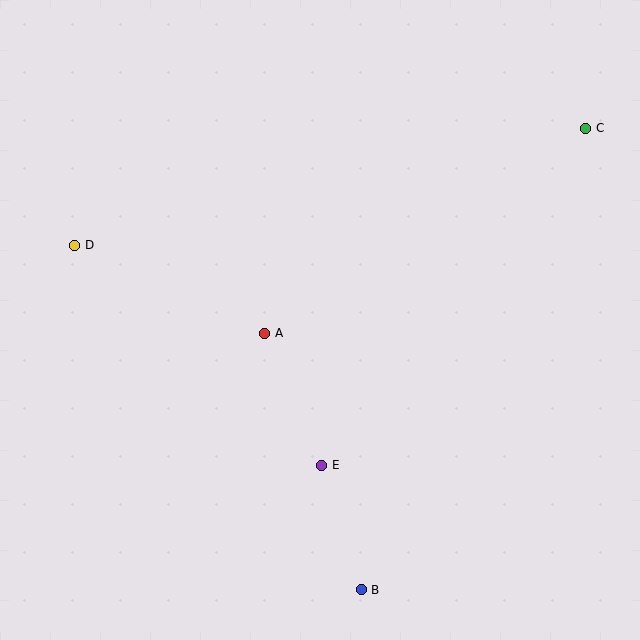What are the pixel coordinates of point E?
Point E is at (322, 465).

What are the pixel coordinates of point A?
Point A is at (265, 334).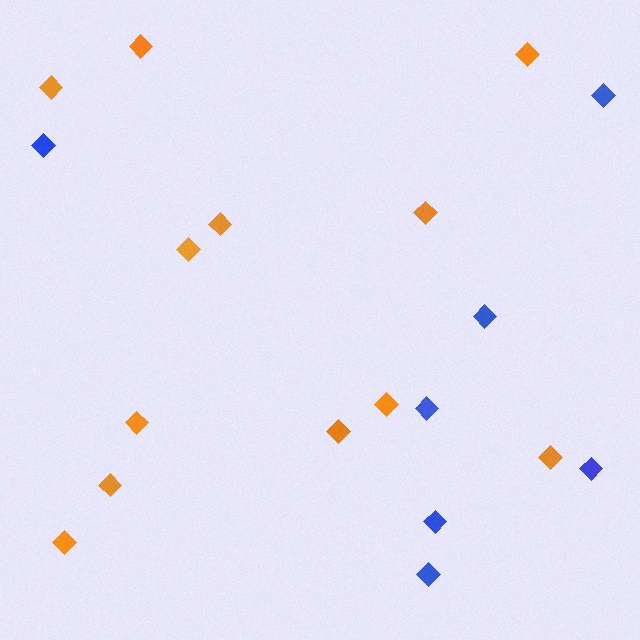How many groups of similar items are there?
There are 2 groups: one group of orange diamonds (12) and one group of blue diamonds (7).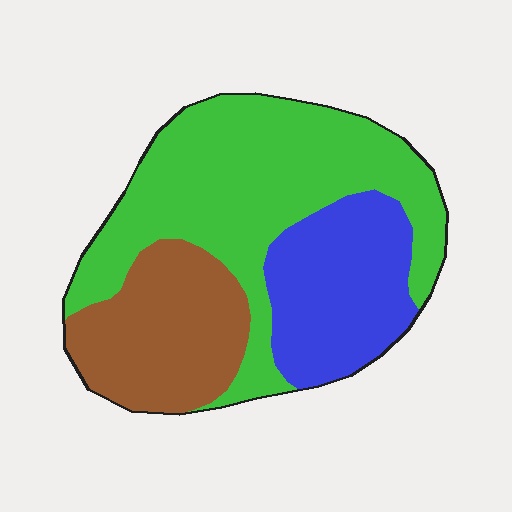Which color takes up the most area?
Green, at roughly 50%.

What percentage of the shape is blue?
Blue takes up about one quarter (1/4) of the shape.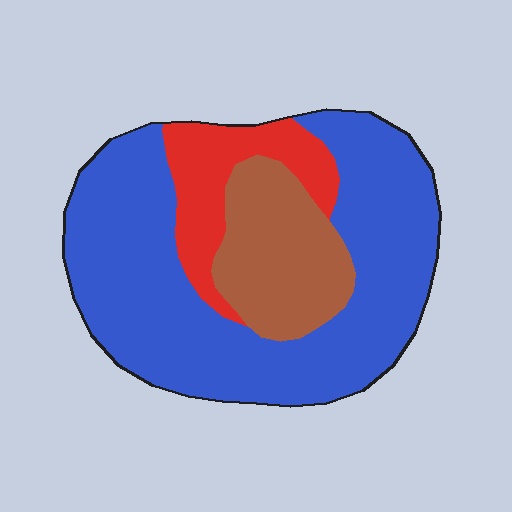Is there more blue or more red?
Blue.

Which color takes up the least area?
Red, at roughly 15%.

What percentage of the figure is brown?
Brown covers 20% of the figure.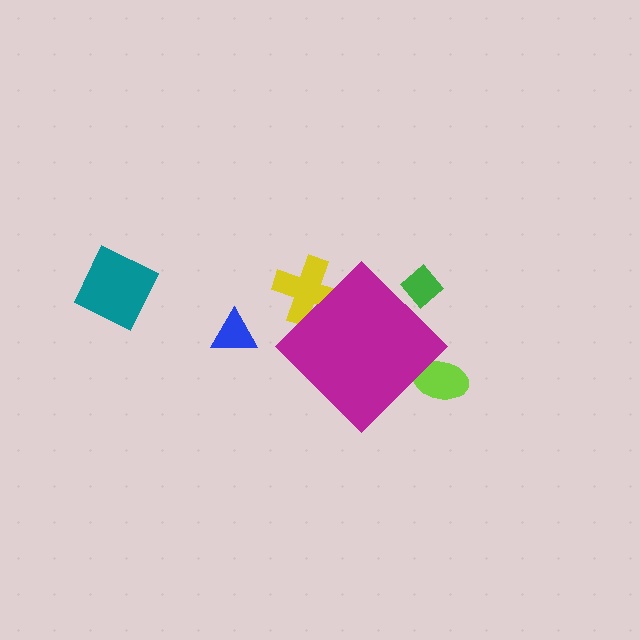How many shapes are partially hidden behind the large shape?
3 shapes are partially hidden.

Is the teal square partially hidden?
No, the teal square is fully visible.